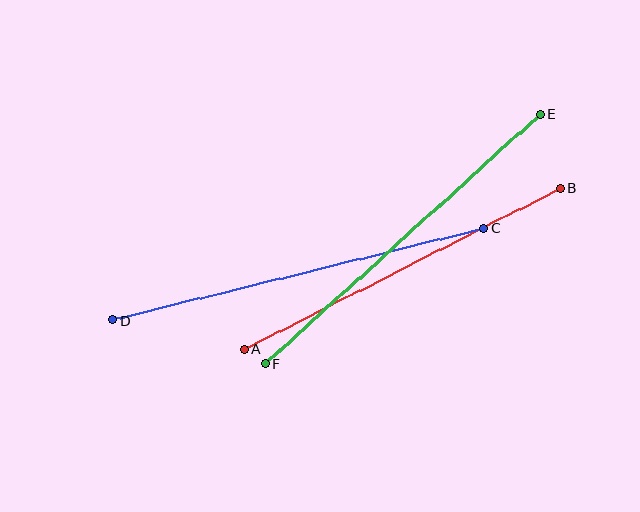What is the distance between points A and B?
The distance is approximately 354 pixels.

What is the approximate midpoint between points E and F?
The midpoint is at approximately (403, 239) pixels.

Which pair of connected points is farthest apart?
Points C and D are farthest apart.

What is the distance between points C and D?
The distance is approximately 382 pixels.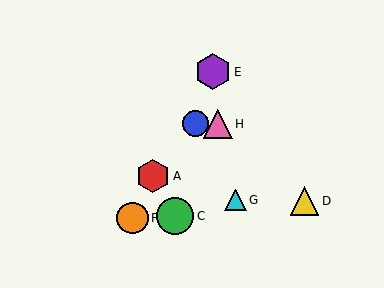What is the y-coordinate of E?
Object E is at y≈72.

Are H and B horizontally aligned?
Yes, both are at y≈124.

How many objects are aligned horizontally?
2 objects (B, H) are aligned horizontally.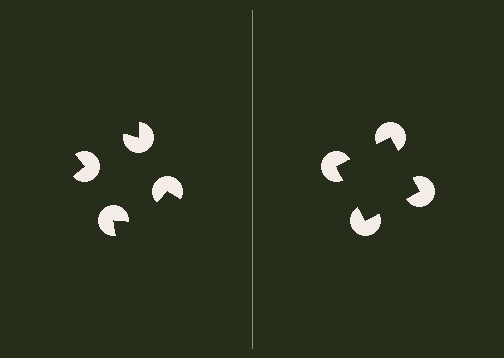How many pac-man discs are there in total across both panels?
8 — 4 on each side.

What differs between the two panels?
The pac-man discs are positioned identically on both sides; only the wedge orientations differ. On the right they align to a square; on the left they are misaligned.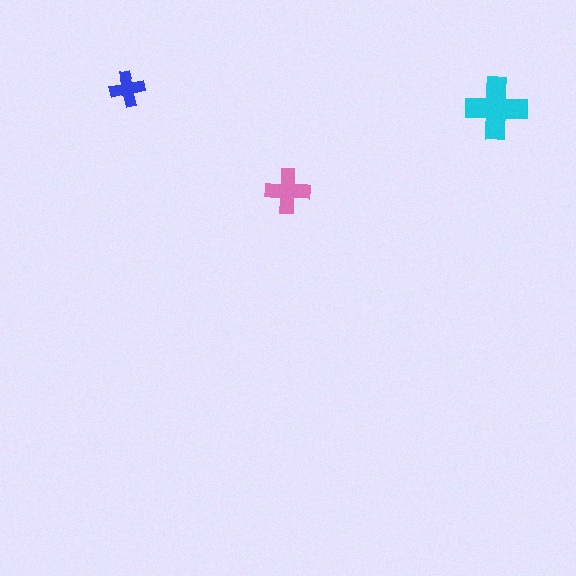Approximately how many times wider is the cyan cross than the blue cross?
About 1.5 times wider.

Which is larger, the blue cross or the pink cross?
The pink one.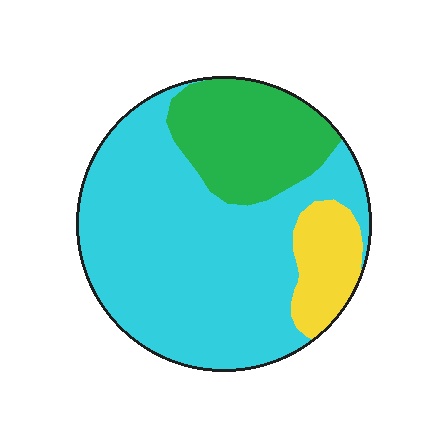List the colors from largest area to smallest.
From largest to smallest: cyan, green, yellow.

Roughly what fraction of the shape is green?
Green takes up between a sixth and a third of the shape.